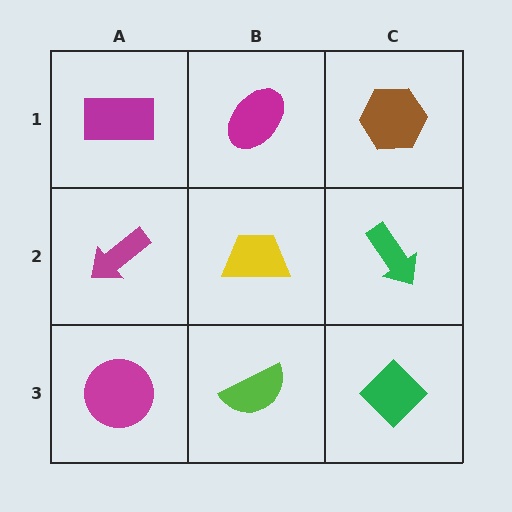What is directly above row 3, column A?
A magenta arrow.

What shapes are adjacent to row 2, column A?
A magenta rectangle (row 1, column A), a magenta circle (row 3, column A), a yellow trapezoid (row 2, column B).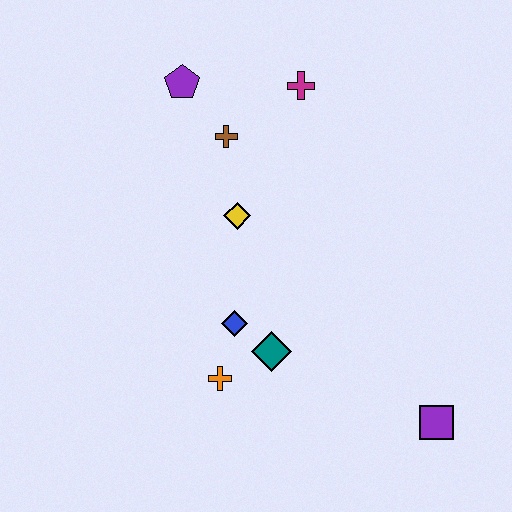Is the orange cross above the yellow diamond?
No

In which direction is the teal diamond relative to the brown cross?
The teal diamond is below the brown cross.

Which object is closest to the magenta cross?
The brown cross is closest to the magenta cross.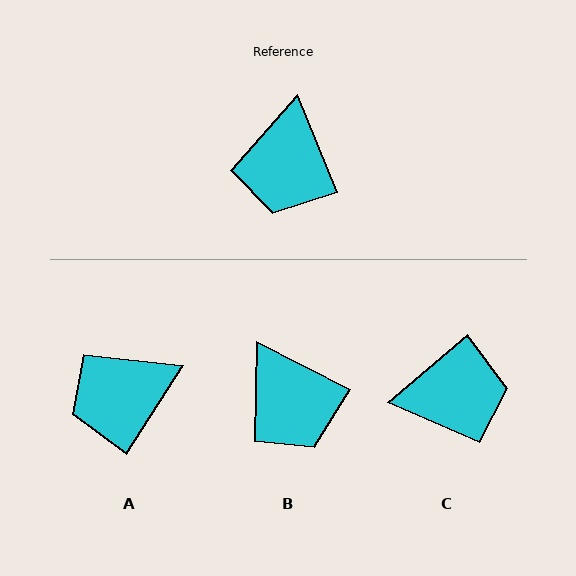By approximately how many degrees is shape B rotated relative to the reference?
Approximately 40 degrees counter-clockwise.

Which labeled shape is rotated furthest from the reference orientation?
C, about 108 degrees away.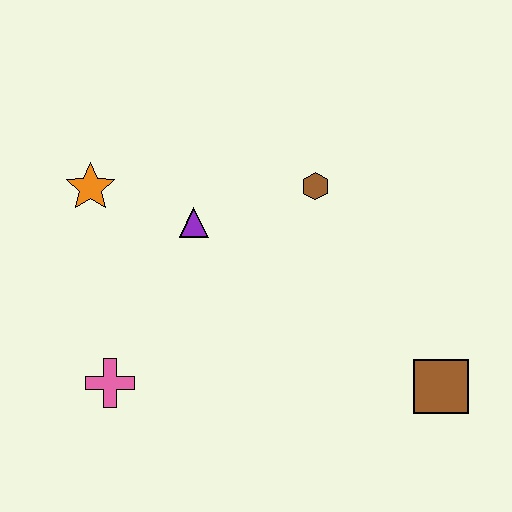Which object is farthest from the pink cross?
The brown square is farthest from the pink cross.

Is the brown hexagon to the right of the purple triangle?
Yes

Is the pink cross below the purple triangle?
Yes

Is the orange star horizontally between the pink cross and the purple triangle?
No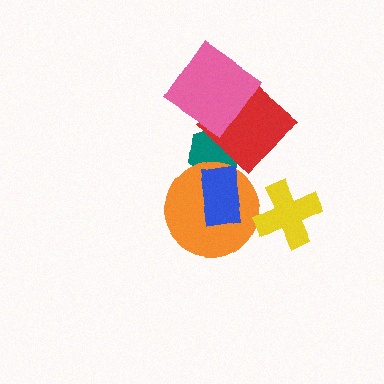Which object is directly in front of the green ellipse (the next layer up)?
The teal hexagon is directly in front of the green ellipse.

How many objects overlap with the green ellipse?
4 objects overlap with the green ellipse.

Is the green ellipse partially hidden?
Yes, it is partially covered by another shape.